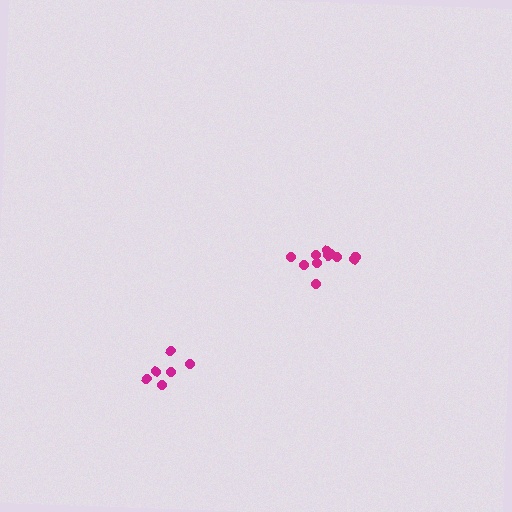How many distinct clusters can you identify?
There are 2 distinct clusters.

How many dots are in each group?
Group 1: 11 dots, Group 2: 6 dots (17 total).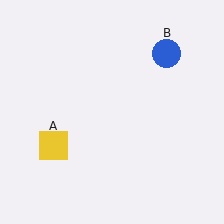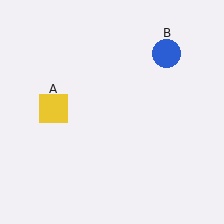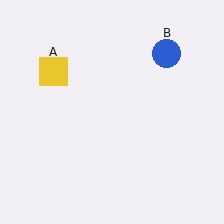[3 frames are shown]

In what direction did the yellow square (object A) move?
The yellow square (object A) moved up.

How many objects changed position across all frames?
1 object changed position: yellow square (object A).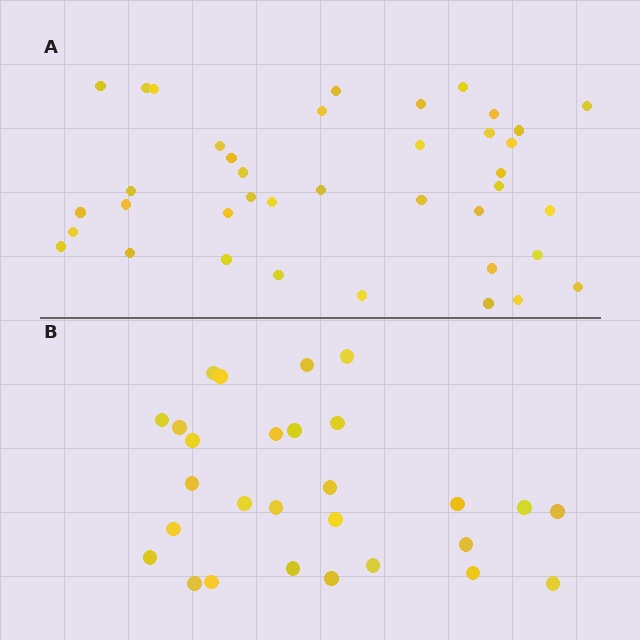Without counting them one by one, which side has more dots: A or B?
Region A (the top region) has more dots.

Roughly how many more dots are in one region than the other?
Region A has roughly 12 or so more dots than region B.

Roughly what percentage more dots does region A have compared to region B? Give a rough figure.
About 40% more.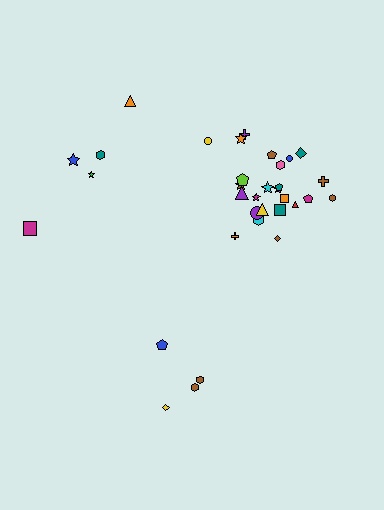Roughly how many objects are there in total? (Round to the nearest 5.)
Roughly 35 objects in total.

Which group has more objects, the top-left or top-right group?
The top-right group.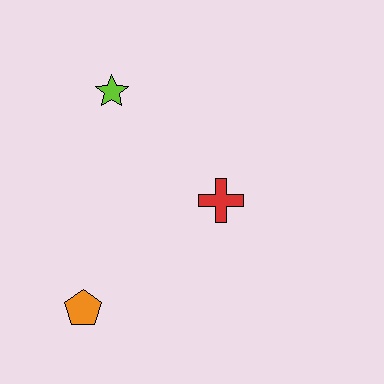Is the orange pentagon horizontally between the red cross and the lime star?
No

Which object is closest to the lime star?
The red cross is closest to the lime star.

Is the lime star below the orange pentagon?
No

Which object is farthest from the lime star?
The orange pentagon is farthest from the lime star.